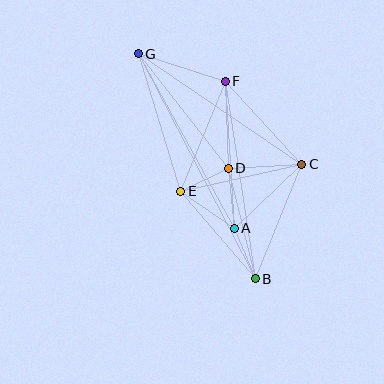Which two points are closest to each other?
Points D and E are closest to each other.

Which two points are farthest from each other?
Points B and G are farthest from each other.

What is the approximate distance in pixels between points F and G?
The distance between F and G is approximately 91 pixels.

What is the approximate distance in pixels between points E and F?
The distance between E and F is approximately 119 pixels.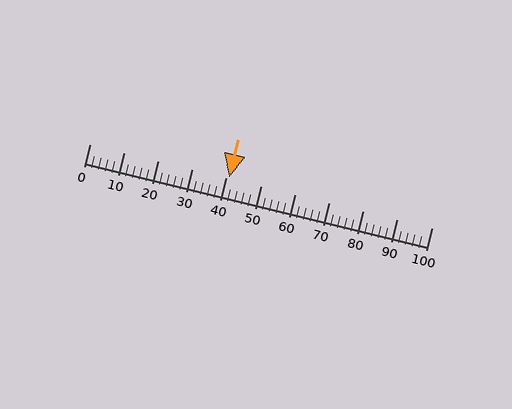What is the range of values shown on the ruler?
The ruler shows values from 0 to 100.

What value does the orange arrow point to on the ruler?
The orange arrow points to approximately 41.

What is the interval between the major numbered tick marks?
The major tick marks are spaced 10 units apart.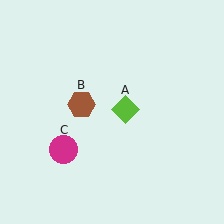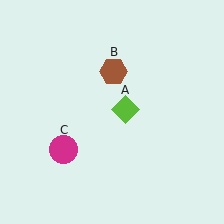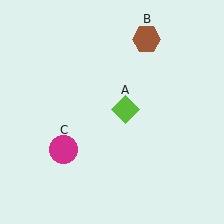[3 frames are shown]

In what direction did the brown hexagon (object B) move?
The brown hexagon (object B) moved up and to the right.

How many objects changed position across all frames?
1 object changed position: brown hexagon (object B).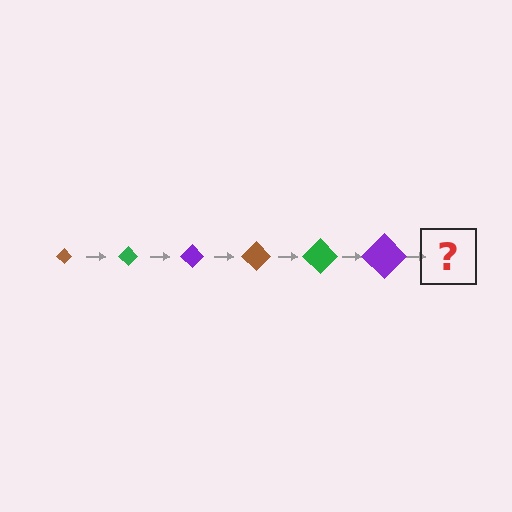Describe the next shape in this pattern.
It should be a brown diamond, larger than the previous one.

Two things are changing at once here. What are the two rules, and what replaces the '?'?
The two rules are that the diamond grows larger each step and the color cycles through brown, green, and purple. The '?' should be a brown diamond, larger than the previous one.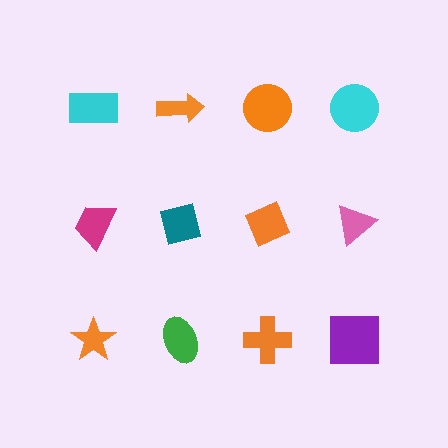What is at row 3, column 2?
A green ellipse.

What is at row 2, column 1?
A magenta trapezoid.